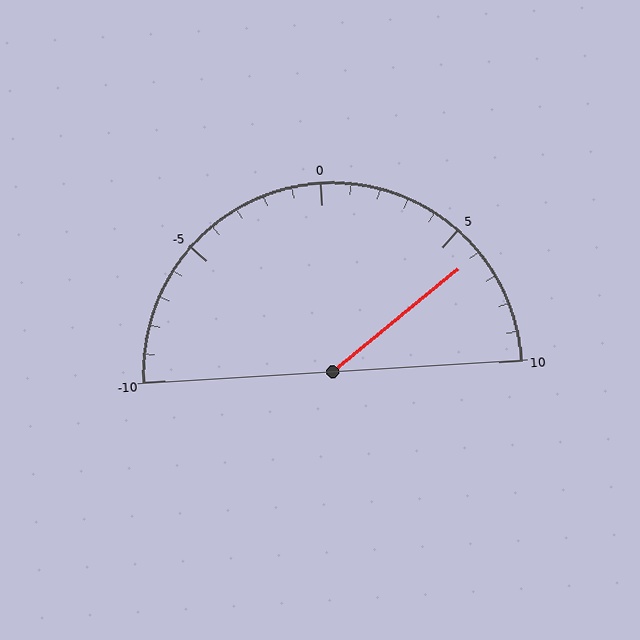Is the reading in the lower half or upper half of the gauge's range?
The reading is in the upper half of the range (-10 to 10).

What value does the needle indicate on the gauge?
The needle indicates approximately 6.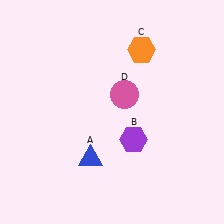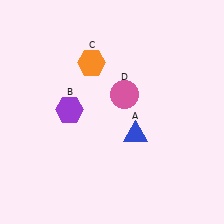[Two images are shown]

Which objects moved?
The objects that moved are: the blue triangle (A), the purple hexagon (B), the orange hexagon (C).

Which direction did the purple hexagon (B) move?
The purple hexagon (B) moved left.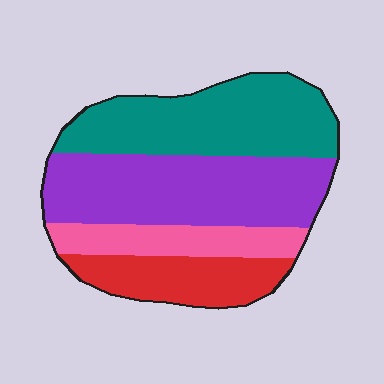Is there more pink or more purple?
Purple.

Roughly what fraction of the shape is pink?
Pink takes up about one eighth (1/8) of the shape.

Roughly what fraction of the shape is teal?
Teal takes up about one third (1/3) of the shape.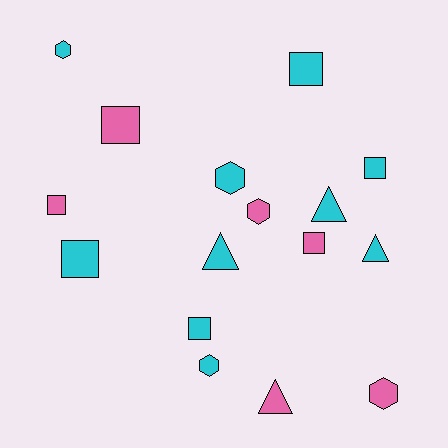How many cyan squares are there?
There are 4 cyan squares.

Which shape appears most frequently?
Square, with 7 objects.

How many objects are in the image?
There are 16 objects.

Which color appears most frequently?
Cyan, with 10 objects.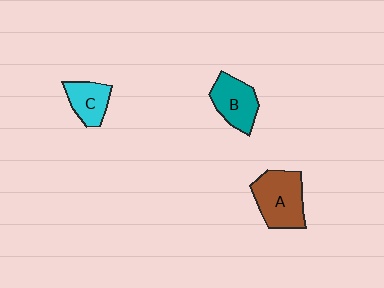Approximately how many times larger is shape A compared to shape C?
Approximately 1.6 times.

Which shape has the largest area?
Shape A (brown).